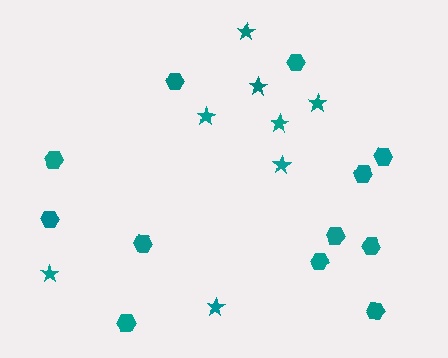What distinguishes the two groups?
There are 2 groups: one group of stars (8) and one group of hexagons (12).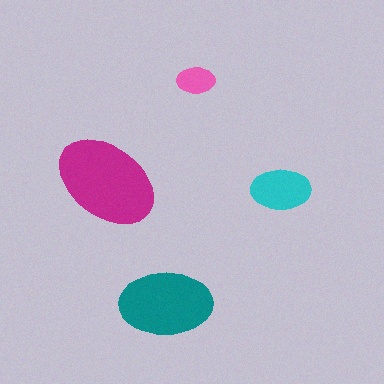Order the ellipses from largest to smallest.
the magenta one, the teal one, the cyan one, the pink one.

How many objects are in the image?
There are 4 objects in the image.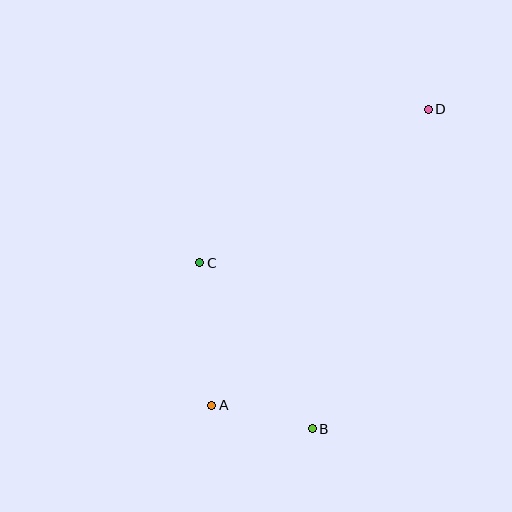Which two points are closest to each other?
Points A and B are closest to each other.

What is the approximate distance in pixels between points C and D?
The distance between C and D is approximately 275 pixels.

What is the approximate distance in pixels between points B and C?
The distance between B and C is approximately 200 pixels.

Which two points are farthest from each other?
Points A and D are farthest from each other.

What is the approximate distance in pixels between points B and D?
The distance between B and D is approximately 340 pixels.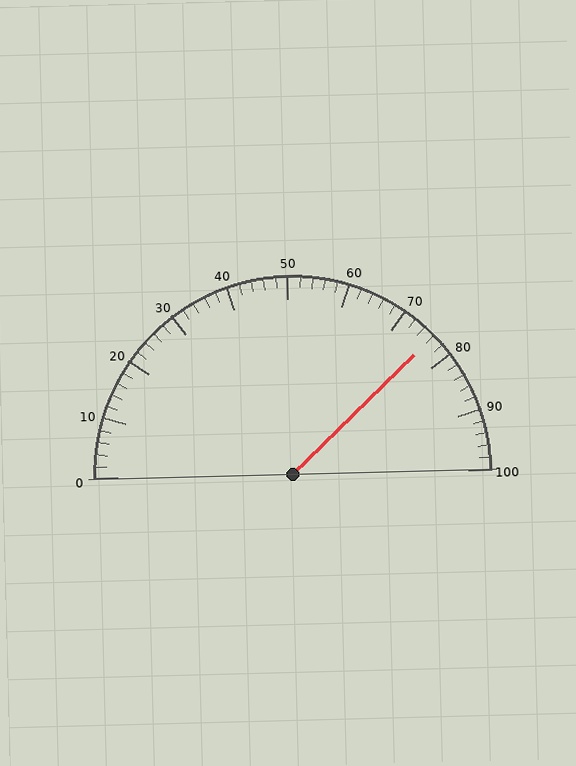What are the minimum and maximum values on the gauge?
The gauge ranges from 0 to 100.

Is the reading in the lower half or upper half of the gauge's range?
The reading is in the upper half of the range (0 to 100).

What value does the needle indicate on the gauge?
The needle indicates approximately 76.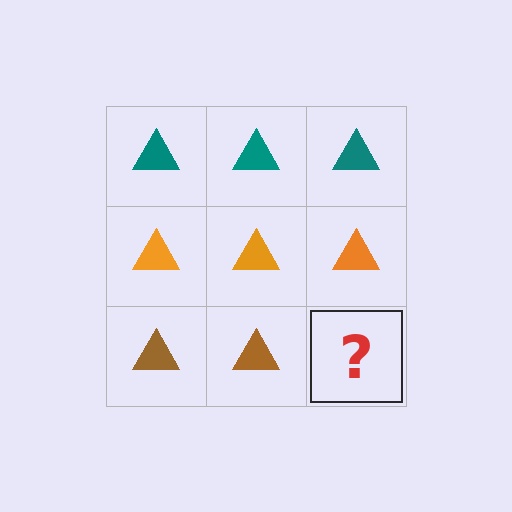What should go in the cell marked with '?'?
The missing cell should contain a brown triangle.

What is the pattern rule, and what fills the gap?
The rule is that each row has a consistent color. The gap should be filled with a brown triangle.